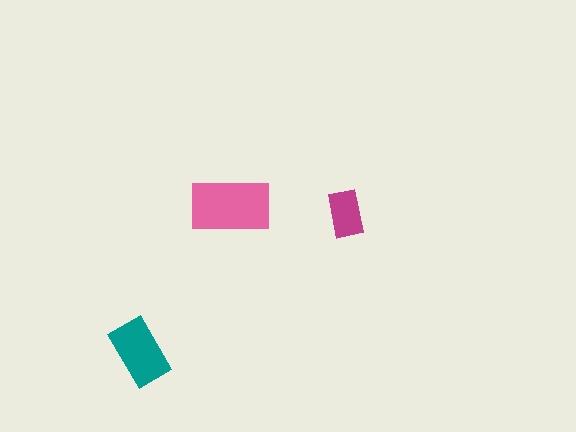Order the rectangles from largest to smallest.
the pink one, the teal one, the magenta one.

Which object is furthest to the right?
The magenta rectangle is rightmost.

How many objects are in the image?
There are 3 objects in the image.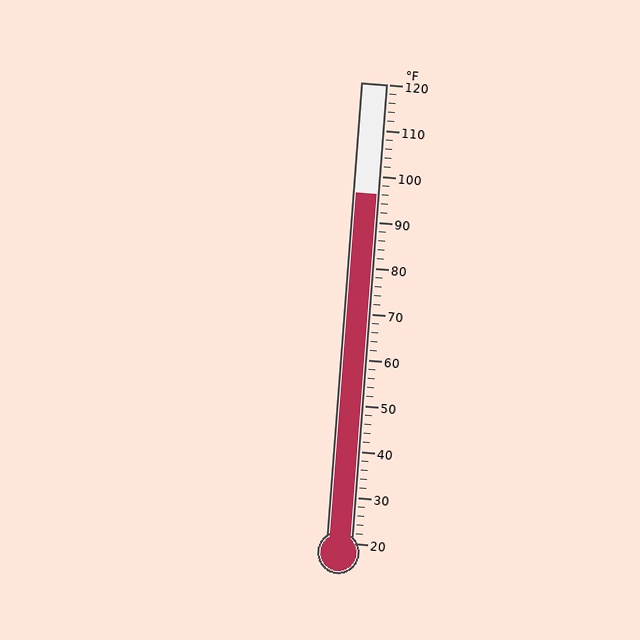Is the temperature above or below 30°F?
The temperature is above 30°F.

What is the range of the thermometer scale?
The thermometer scale ranges from 20°F to 120°F.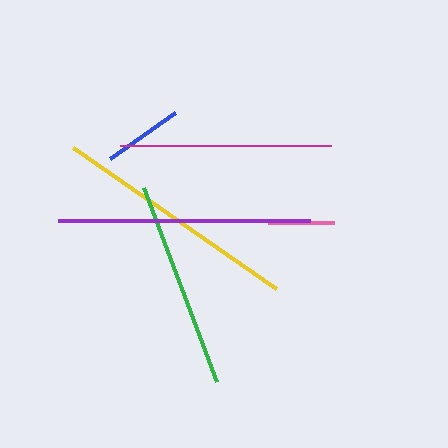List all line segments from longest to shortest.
From longest to shortest: purple, yellow, magenta, green, blue, pink.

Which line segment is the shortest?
The pink line is the shortest at approximately 66 pixels.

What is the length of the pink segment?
The pink segment is approximately 66 pixels long.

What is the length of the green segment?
The green segment is approximately 207 pixels long.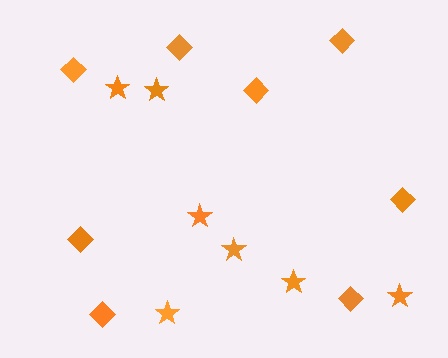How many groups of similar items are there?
There are 2 groups: one group of diamonds (8) and one group of stars (7).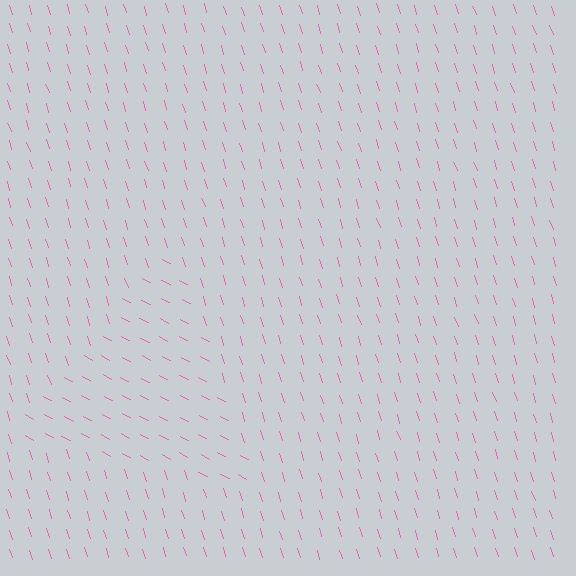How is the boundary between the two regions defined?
The boundary is defined purely by a change in line orientation (approximately 45 degrees difference). All lines are the same color and thickness.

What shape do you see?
I see a triangle.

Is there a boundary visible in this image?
Yes, there is a texture boundary formed by a change in line orientation.